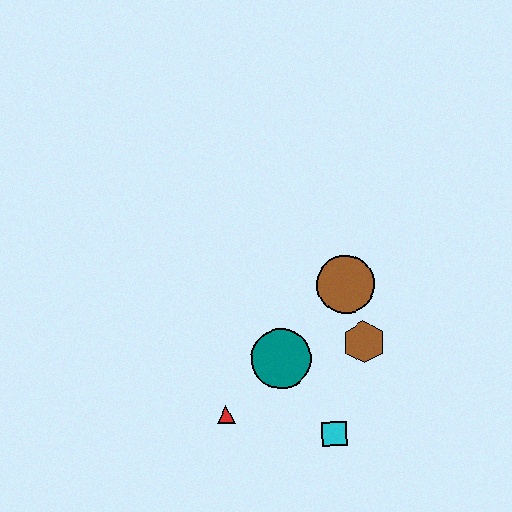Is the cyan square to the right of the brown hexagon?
No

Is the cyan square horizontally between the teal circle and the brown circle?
Yes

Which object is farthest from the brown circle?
The red triangle is farthest from the brown circle.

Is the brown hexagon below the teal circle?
No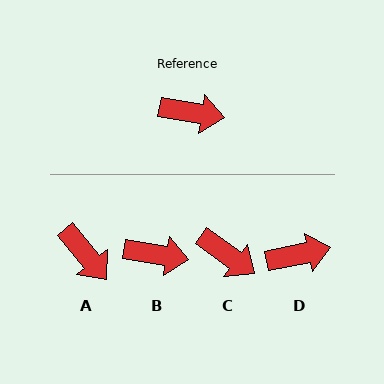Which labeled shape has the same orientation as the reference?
B.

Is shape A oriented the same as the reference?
No, it is off by about 42 degrees.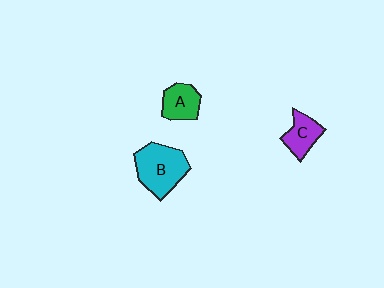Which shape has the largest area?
Shape B (cyan).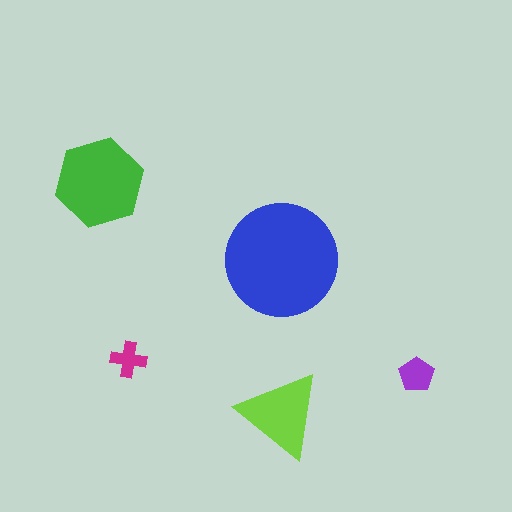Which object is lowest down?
The lime triangle is bottommost.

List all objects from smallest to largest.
The magenta cross, the purple pentagon, the lime triangle, the green hexagon, the blue circle.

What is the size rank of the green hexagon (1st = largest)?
2nd.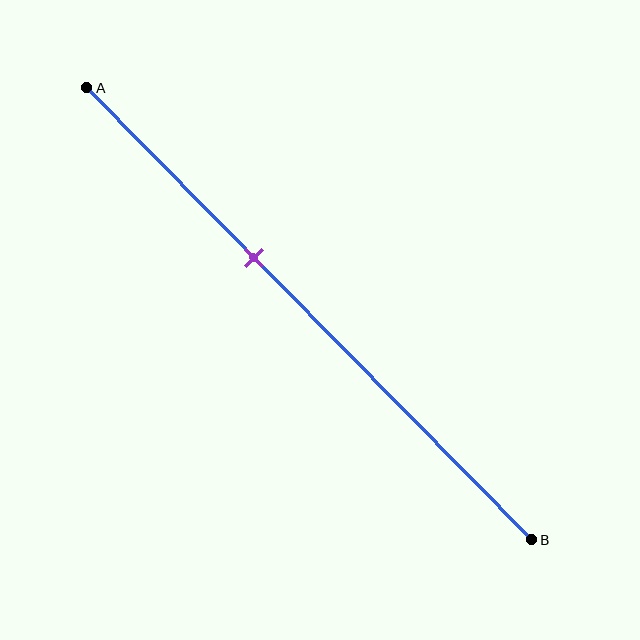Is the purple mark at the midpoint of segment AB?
No, the mark is at about 40% from A, not at the 50% midpoint.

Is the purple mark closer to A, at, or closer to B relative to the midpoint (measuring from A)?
The purple mark is closer to point A than the midpoint of segment AB.